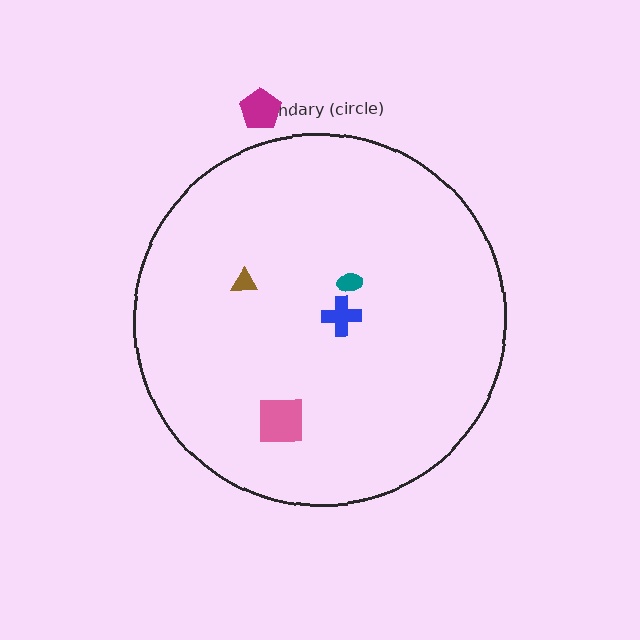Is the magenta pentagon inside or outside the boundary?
Outside.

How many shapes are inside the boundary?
4 inside, 1 outside.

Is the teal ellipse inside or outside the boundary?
Inside.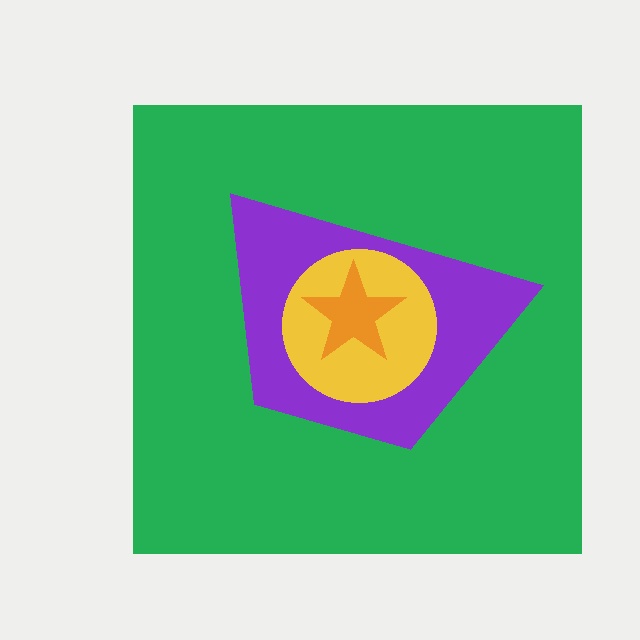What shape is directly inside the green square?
The purple trapezoid.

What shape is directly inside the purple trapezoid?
The yellow circle.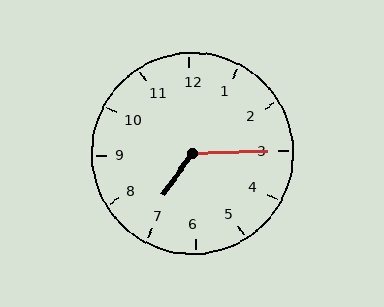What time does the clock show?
7:15.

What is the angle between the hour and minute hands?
Approximately 128 degrees.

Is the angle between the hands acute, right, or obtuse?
It is obtuse.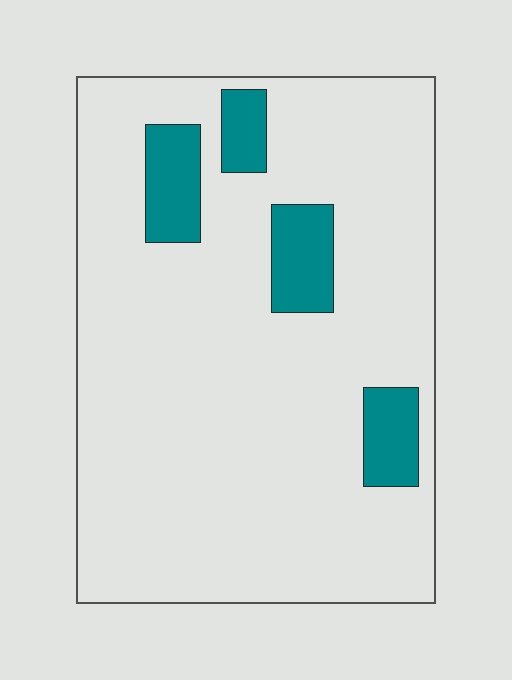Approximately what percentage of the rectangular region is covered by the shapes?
Approximately 10%.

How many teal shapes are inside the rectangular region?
4.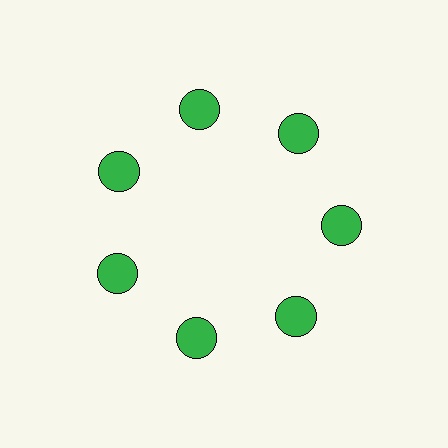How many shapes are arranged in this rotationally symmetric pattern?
There are 7 shapes, arranged in 7 groups of 1.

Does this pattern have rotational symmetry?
Yes, this pattern has 7-fold rotational symmetry. It looks the same after rotating 51 degrees around the center.